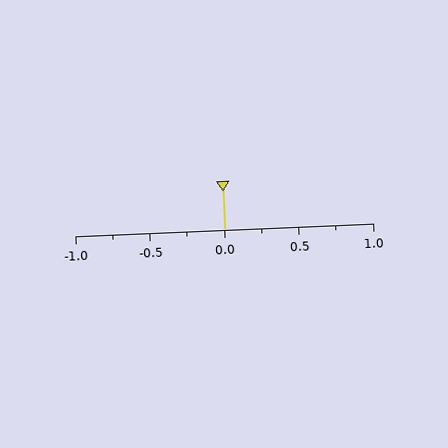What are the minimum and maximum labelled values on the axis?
The axis runs from -1.0 to 1.0.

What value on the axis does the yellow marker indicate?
The marker indicates approximately 0.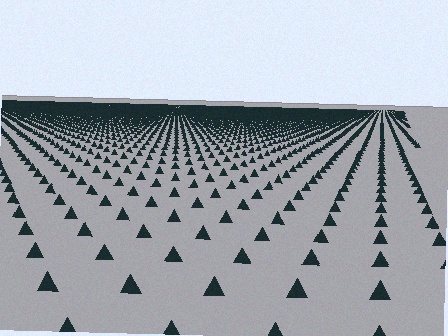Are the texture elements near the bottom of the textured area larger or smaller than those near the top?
Larger. Near the bottom, elements are closer to the viewer and appear at a bigger on-screen size.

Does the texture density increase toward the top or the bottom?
Density increases toward the top.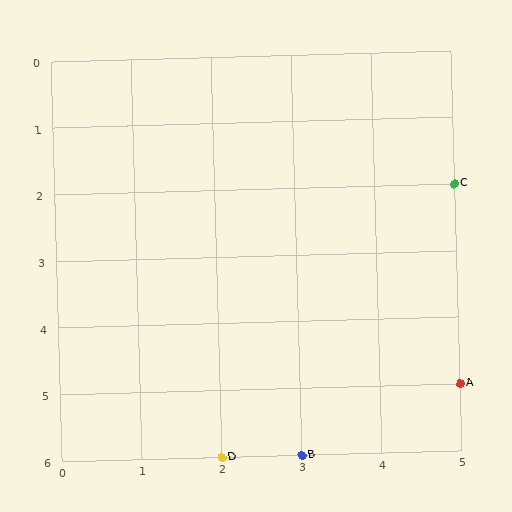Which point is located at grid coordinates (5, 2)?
Point C is at (5, 2).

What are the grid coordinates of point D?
Point D is at grid coordinates (2, 6).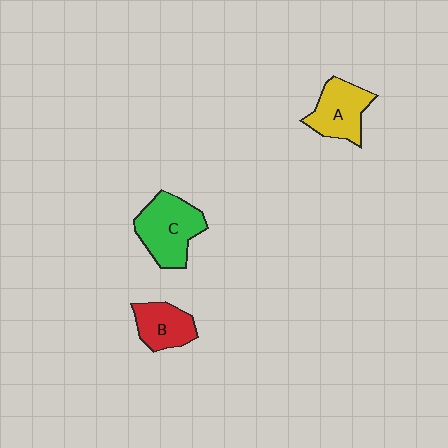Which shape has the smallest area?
Shape B (red).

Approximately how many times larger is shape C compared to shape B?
Approximately 1.5 times.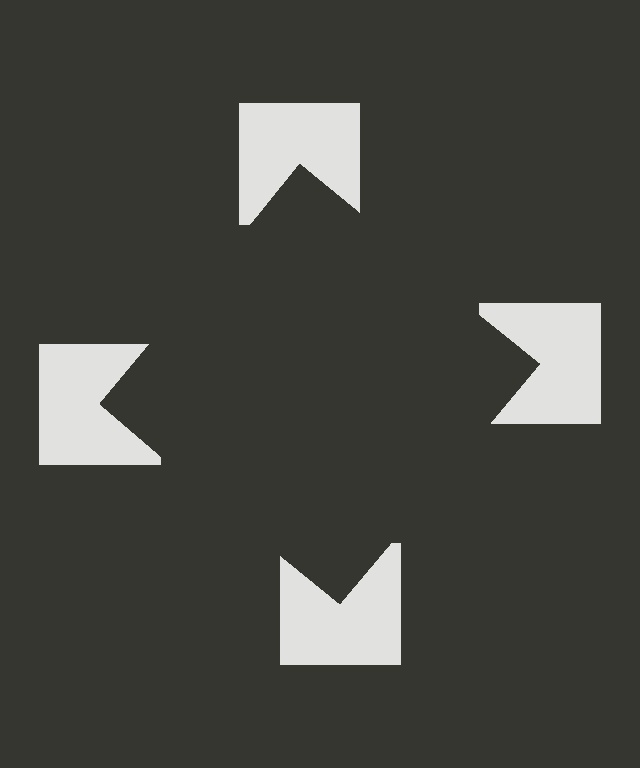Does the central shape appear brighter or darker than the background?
It typically appears slightly darker than the background, even though no actual brightness change is drawn.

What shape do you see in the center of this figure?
An illusory square — its edges are inferred from the aligned wedge cuts in the notched squares, not physically drawn.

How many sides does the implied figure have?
4 sides.